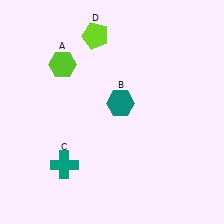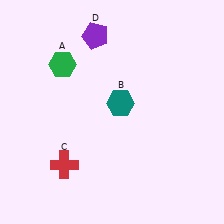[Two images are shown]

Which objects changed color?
A changed from lime to green. C changed from teal to red. D changed from lime to purple.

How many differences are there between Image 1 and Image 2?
There are 3 differences between the two images.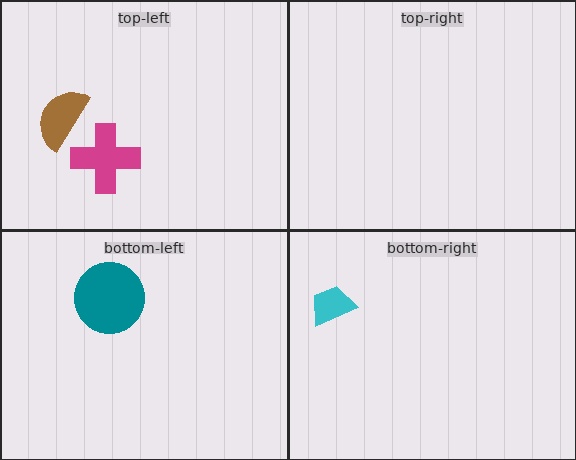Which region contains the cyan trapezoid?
The bottom-right region.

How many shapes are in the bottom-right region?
1.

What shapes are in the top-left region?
The brown semicircle, the magenta cross.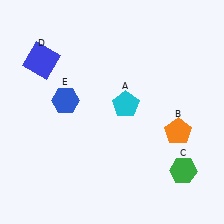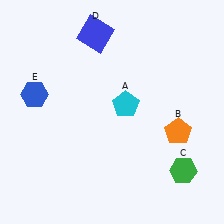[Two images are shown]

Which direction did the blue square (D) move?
The blue square (D) moved right.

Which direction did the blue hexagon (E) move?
The blue hexagon (E) moved left.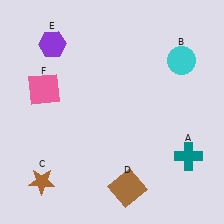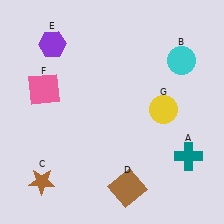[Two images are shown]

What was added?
A yellow circle (G) was added in Image 2.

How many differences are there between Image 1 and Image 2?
There is 1 difference between the two images.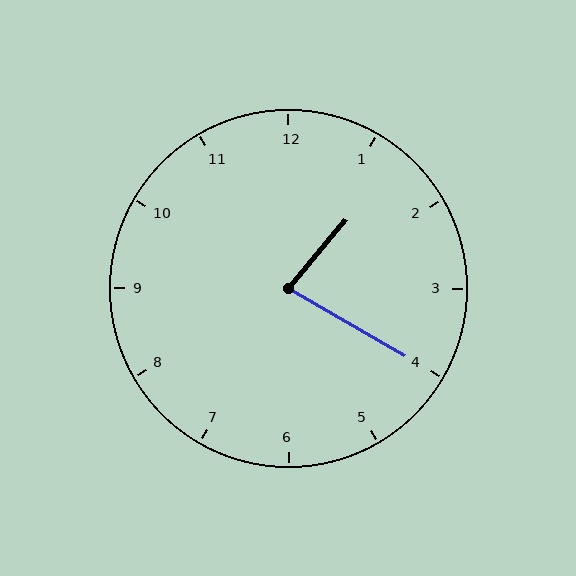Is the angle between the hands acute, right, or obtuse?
It is acute.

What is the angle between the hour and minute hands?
Approximately 80 degrees.